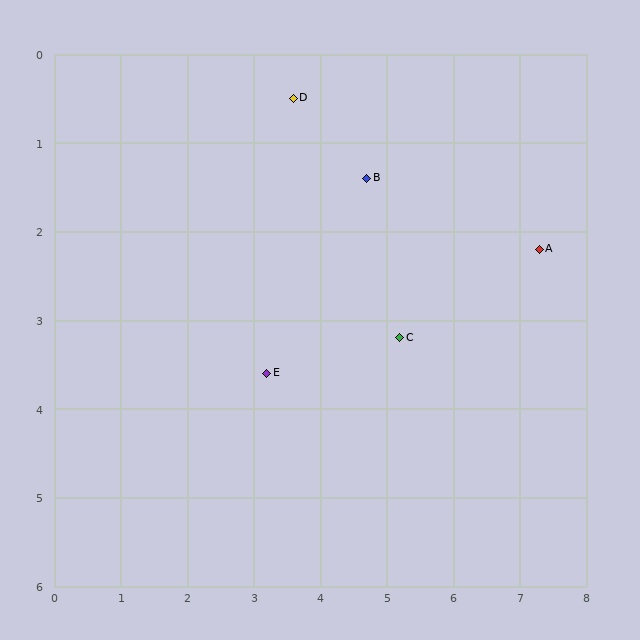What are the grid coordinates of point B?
Point B is at approximately (4.7, 1.4).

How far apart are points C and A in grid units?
Points C and A are about 2.3 grid units apart.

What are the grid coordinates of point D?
Point D is at approximately (3.6, 0.5).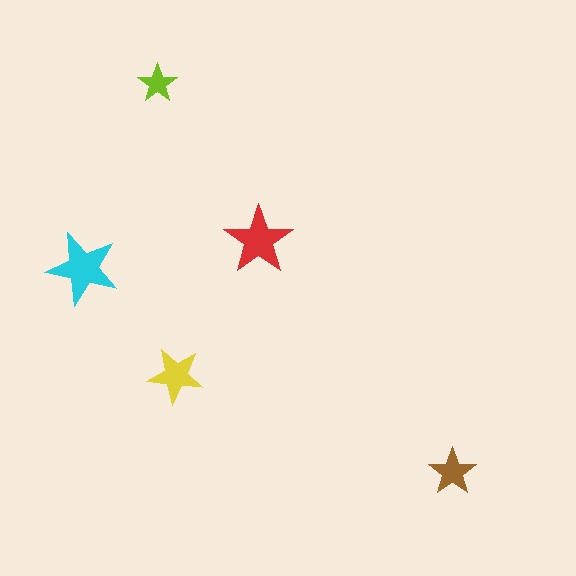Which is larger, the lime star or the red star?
The red one.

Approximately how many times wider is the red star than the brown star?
About 1.5 times wider.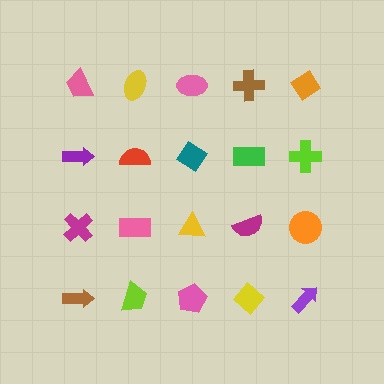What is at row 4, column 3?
A pink pentagon.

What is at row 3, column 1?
A magenta cross.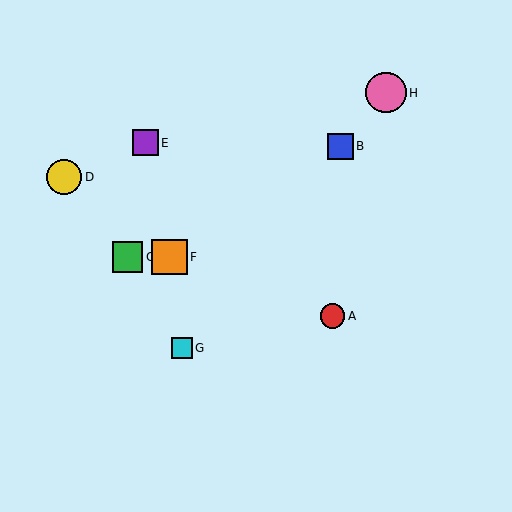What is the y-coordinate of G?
Object G is at y≈348.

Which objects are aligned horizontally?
Objects C, F are aligned horizontally.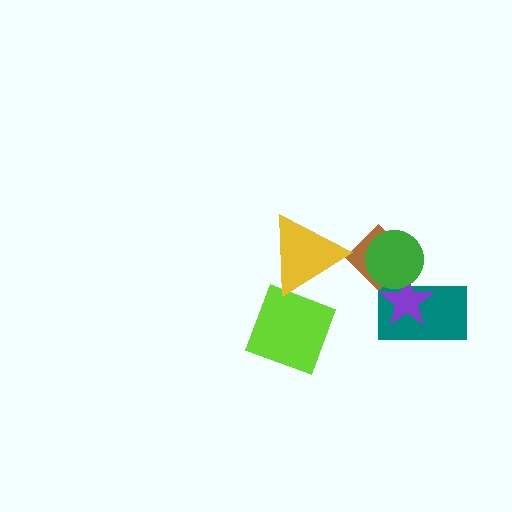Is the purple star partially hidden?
Yes, it is partially covered by another shape.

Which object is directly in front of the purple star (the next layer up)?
The brown diamond is directly in front of the purple star.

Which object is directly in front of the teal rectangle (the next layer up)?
The purple star is directly in front of the teal rectangle.